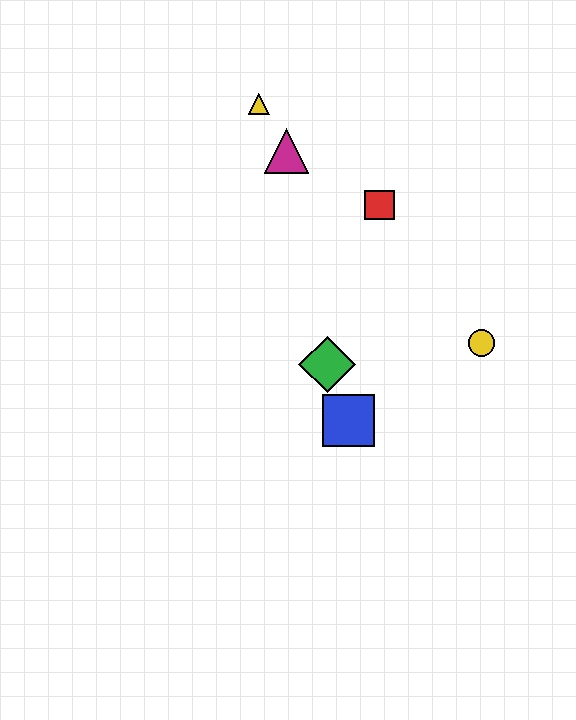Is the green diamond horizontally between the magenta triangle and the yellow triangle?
No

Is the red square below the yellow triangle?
Yes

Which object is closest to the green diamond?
The blue square is closest to the green diamond.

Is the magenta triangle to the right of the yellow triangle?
Yes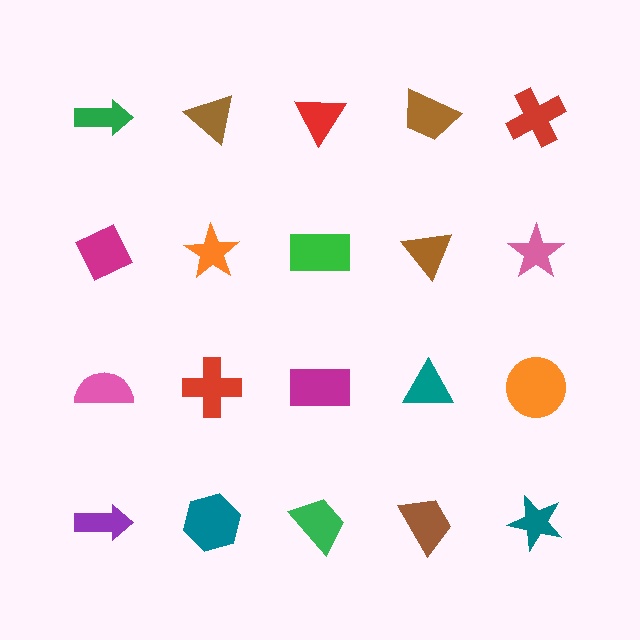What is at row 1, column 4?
A brown trapezoid.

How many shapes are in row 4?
5 shapes.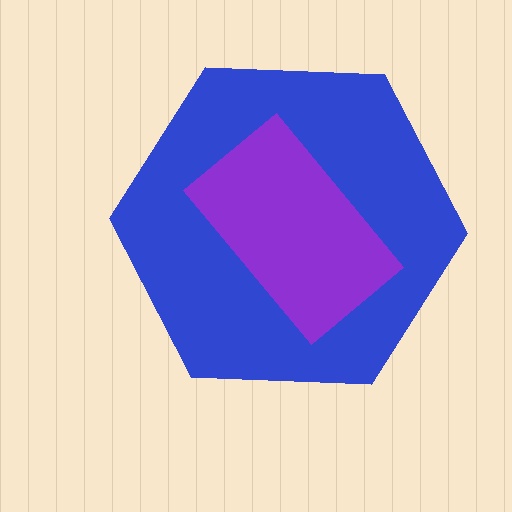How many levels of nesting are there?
2.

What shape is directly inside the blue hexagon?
The purple rectangle.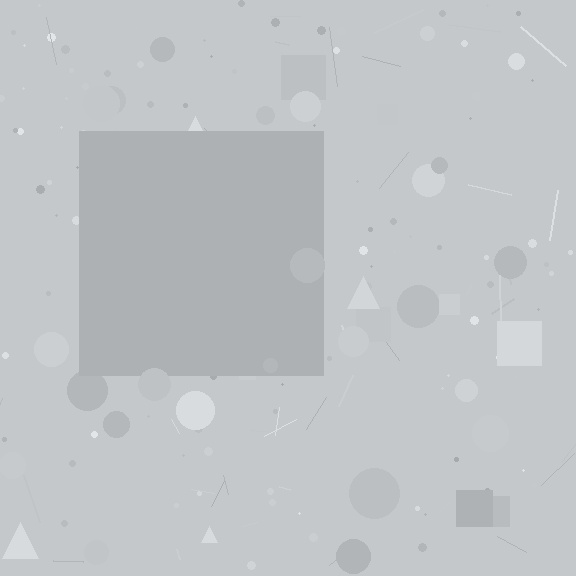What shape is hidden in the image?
A square is hidden in the image.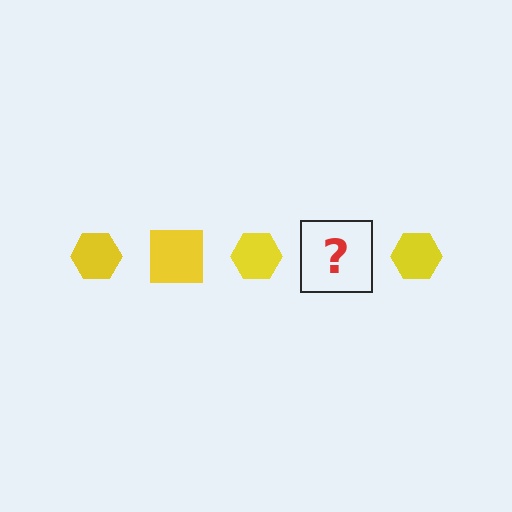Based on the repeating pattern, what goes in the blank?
The blank should be a yellow square.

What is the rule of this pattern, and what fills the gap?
The rule is that the pattern cycles through hexagon, square shapes in yellow. The gap should be filled with a yellow square.